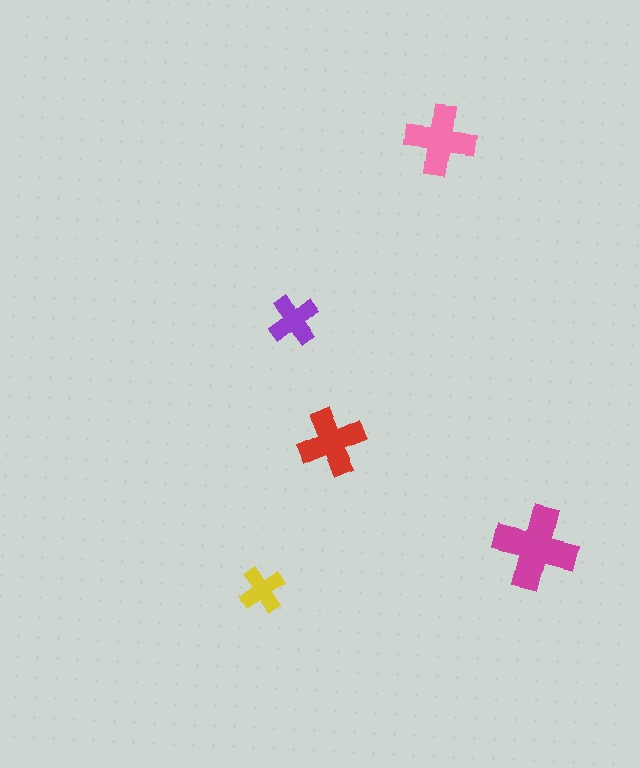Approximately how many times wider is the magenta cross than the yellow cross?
About 2 times wider.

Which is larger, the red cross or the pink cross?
The pink one.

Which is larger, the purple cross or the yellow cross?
The purple one.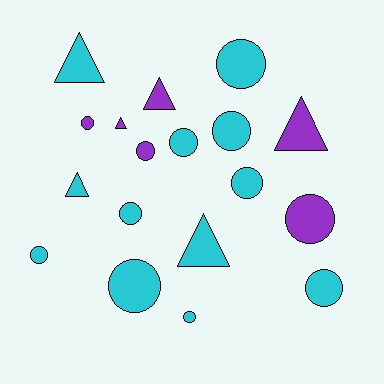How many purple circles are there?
There are 3 purple circles.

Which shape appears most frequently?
Circle, with 12 objects.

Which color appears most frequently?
Cyan, with 12 objects.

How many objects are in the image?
There are 18 objects.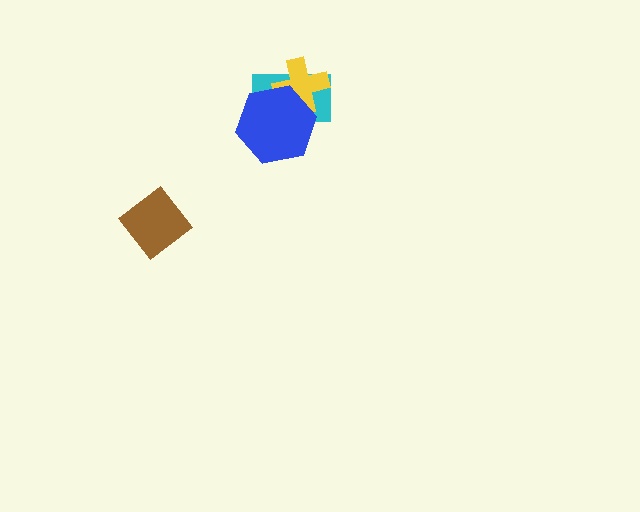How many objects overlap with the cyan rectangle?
2 objects overlap with the cyan rectangle.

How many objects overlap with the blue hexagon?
2 objects overlap with the blue hexagon.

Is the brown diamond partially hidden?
No, no other shape covers it.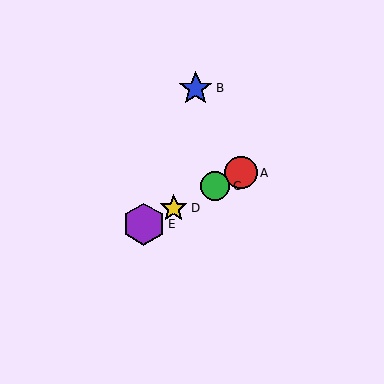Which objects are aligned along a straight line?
Objects A, C, D, E are aligned along a straight line.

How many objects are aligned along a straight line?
4 objects (A, C, D, E) are aligned along a straight line.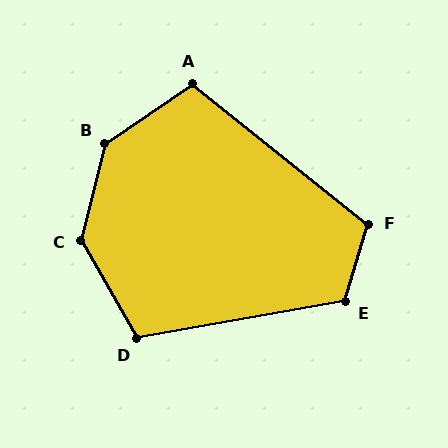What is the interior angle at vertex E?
Approximately 116 degrees (obtuse).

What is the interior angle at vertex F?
Approximately 112 degrees (obtuse).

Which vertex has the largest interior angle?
B, at approximately 138 degrees.